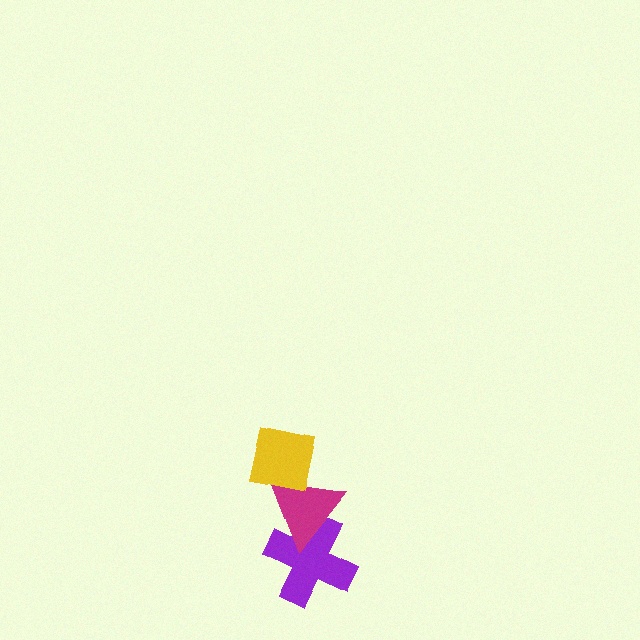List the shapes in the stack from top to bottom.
From top to bottom: the yellow square, the magenta triangle, the purple cross.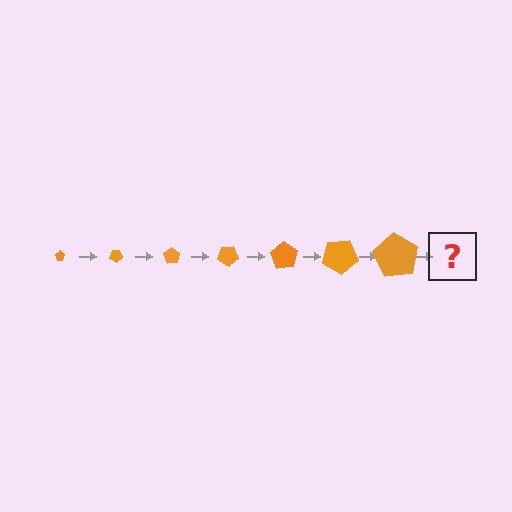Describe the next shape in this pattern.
It should be a pentagon, larger than the previous one and rotated 245 degrees from the start.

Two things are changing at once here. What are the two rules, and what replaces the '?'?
The two rules are that the pentagon grows larger each step and it rotates 35 degrees each step. The '?' should be a pentagon, larger than the previous one and rotated 245 degrees from the start.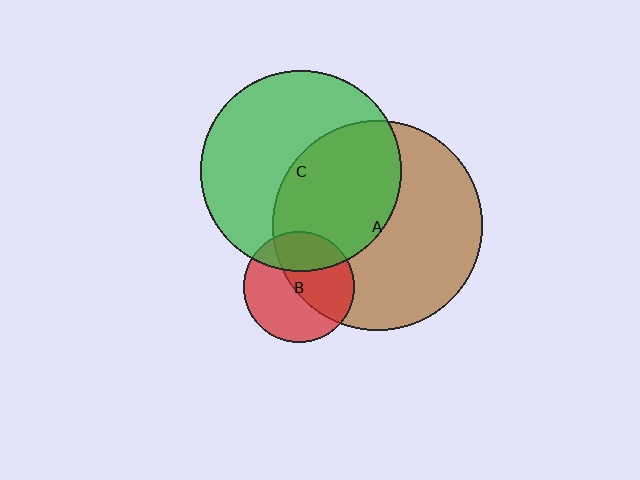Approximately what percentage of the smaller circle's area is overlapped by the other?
Approximately 30%.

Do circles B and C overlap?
Yes.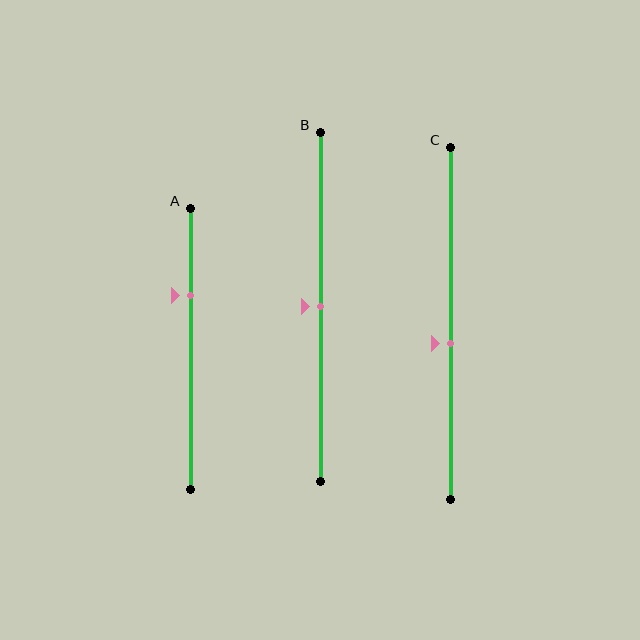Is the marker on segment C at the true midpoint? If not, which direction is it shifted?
No, the marker on segment C is shifted downward by about 6% of the segment length.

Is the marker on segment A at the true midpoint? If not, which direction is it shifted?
No, the marker on segment A is shifted upward by about 19% of the segment length.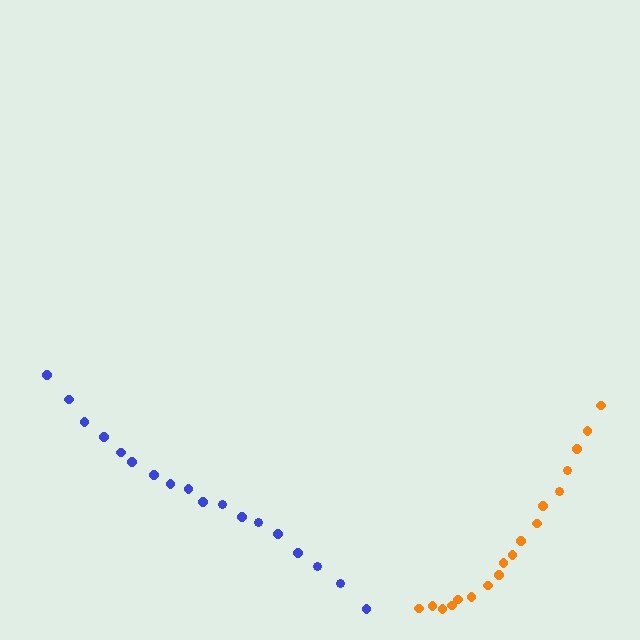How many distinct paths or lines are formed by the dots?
There are 2 distinct paths.